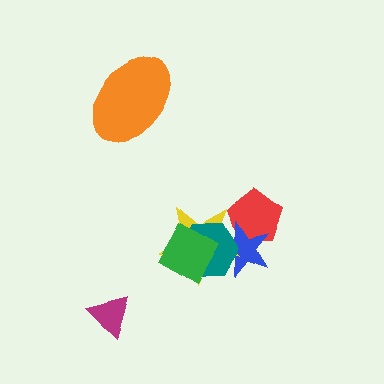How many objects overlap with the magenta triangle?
0 objects overlap with the magenta triangle.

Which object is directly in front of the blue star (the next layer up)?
The yellow star is directly in front of the blue star.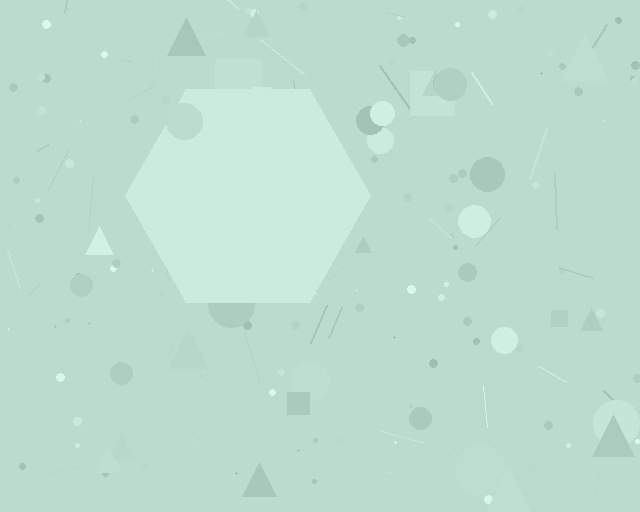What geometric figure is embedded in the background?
A hexagon is embedded in the background.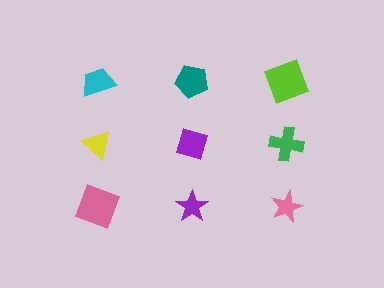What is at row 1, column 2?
A teal pentagon.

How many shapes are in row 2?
3 shapes.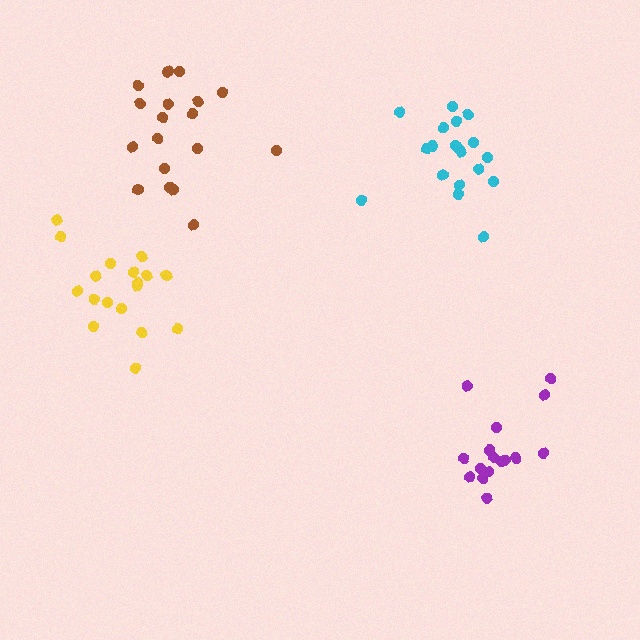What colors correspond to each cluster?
The clusters are colored: purple, yellow, cyan, brown.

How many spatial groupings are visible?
There are 4 spatial groupings.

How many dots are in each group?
Group 1: 16 dots, Group 2: 19 dots, Group 3: 19 dots, Group 4: 18 dots (72 total).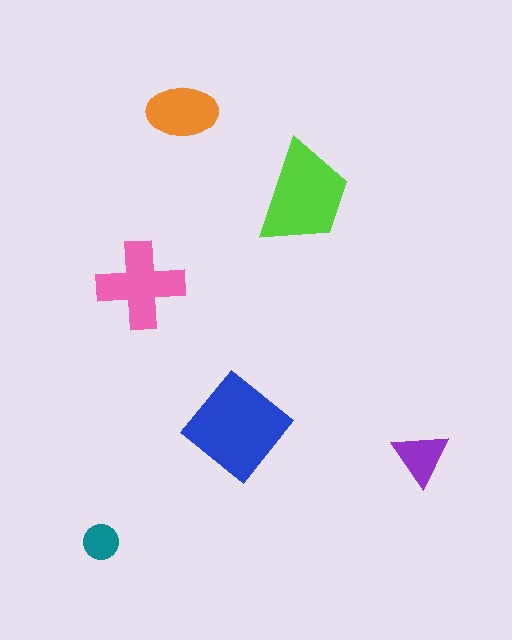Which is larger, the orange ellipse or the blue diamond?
The blue diamond.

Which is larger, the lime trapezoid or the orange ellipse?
The lime trapezoid.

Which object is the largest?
The blue diamond.